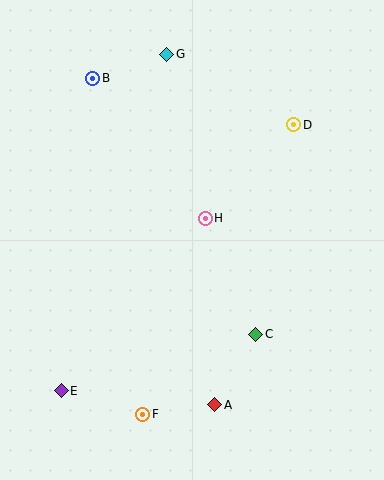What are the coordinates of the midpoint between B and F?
The midpoint between B and F is at (118, 246).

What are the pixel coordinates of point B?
Point B is at (93, 78).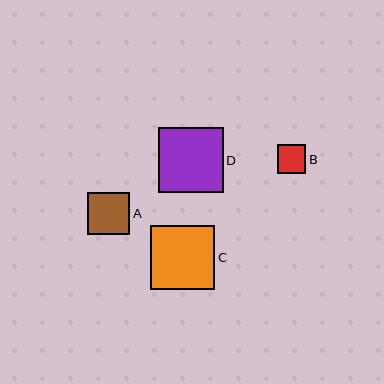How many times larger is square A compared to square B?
Square A is approximately 1.5 times the size of square B.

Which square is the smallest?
Square B is the smallest with a size of approximately 28 pixels.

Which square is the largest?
Square D is the largest with a size of approximately 65 pixels.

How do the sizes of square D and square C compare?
Square D and square C are approximately the same size.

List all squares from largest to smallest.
From largest to smallest: D, C, A, B.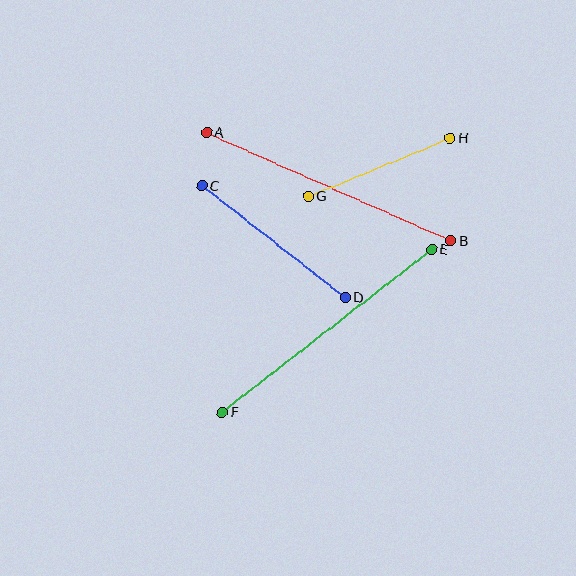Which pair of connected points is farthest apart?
Points A and B are farthest apart.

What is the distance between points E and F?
The distance is approximately 265 pixels.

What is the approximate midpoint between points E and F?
The midpoint is at approximately (327, 331) pixels.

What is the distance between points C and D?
The distance is approximately 181 pixels.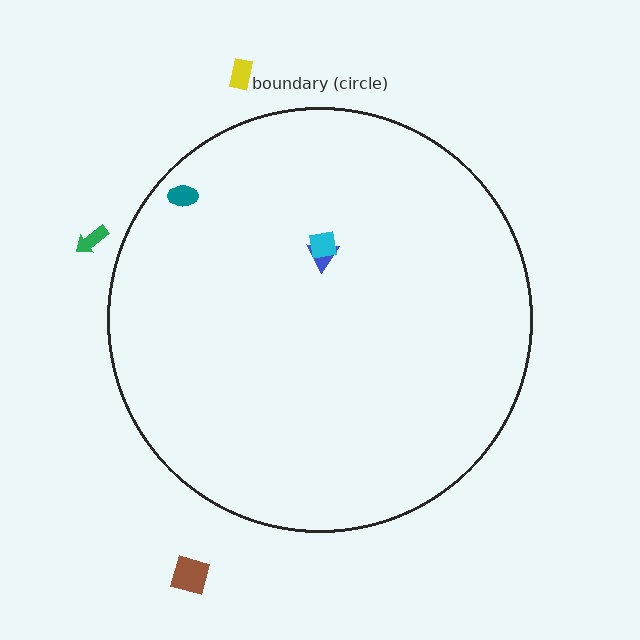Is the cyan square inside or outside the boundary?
Inside.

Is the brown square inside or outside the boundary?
Outside.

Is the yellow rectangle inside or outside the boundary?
Outside.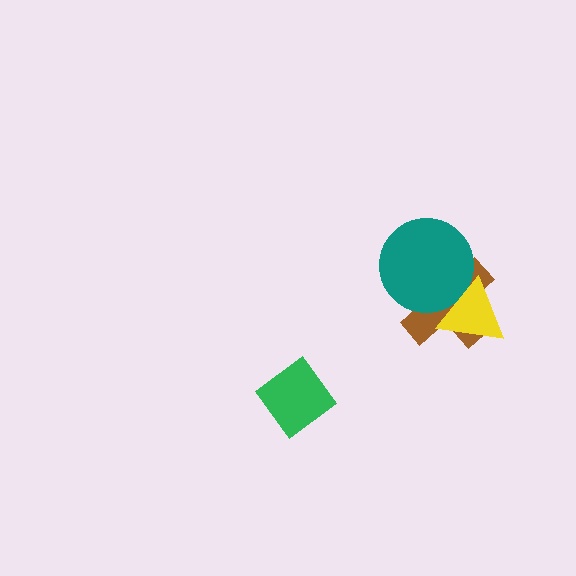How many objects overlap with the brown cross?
2 objects overlap with the brown cross.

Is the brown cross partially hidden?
Yes, it is partially covered by another shape.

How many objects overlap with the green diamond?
0 objects overlap with the green diamond.